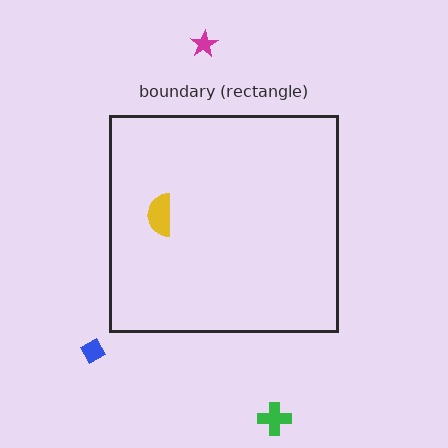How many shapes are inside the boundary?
1 inside, 3 outside.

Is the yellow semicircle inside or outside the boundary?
Inside.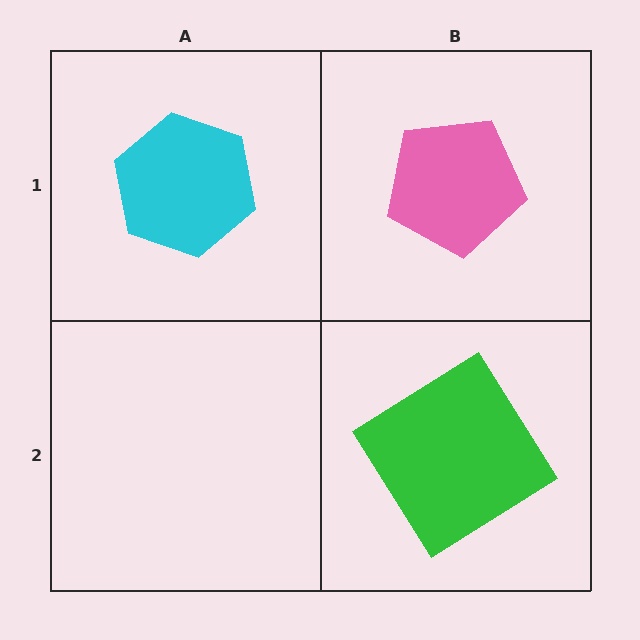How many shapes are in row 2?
1 shape.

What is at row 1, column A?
A cyan hexagon.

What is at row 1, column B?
A pink pentagon.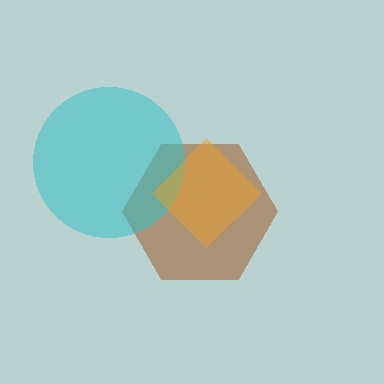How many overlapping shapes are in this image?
There are 3 overlapping shapes in the image.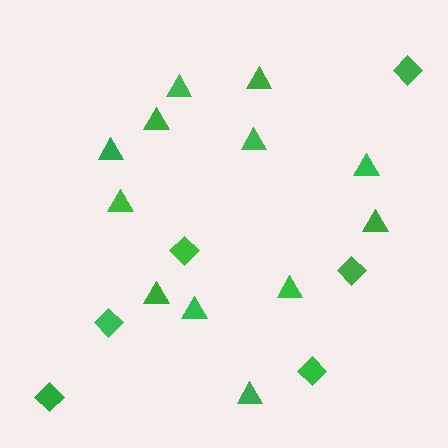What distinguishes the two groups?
There are 2 groups: one group of triangles (12) and one group of diamonds (6).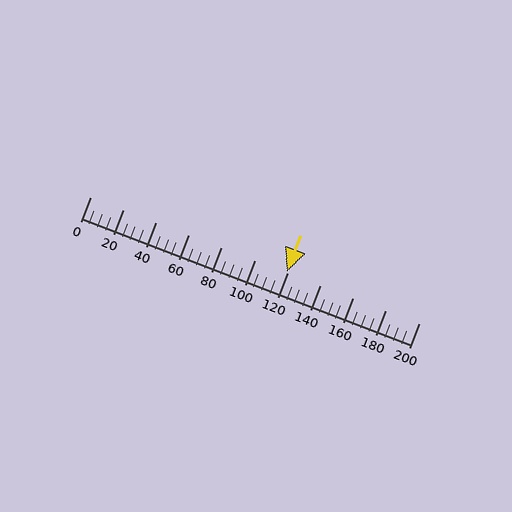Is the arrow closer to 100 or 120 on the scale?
The arrow is closer to 120.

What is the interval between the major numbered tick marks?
The major tick marks are spaced 20 units apart.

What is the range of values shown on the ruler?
The ruler shows values from 0 to 200.